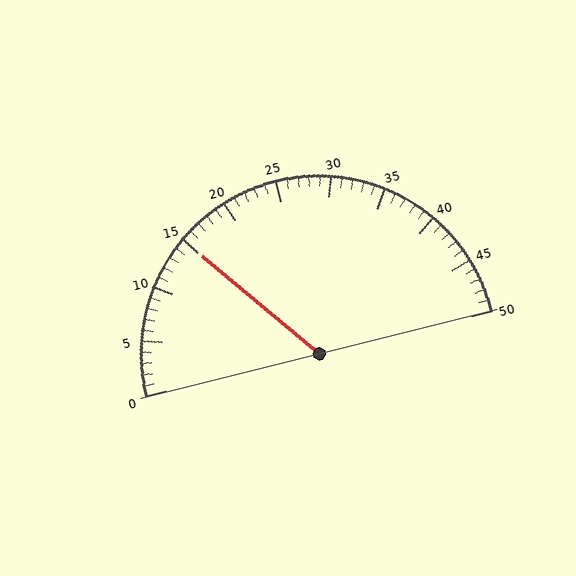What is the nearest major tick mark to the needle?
The nearest major tick mark is 15.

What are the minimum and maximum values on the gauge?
The gauge ranges from 0 to 50.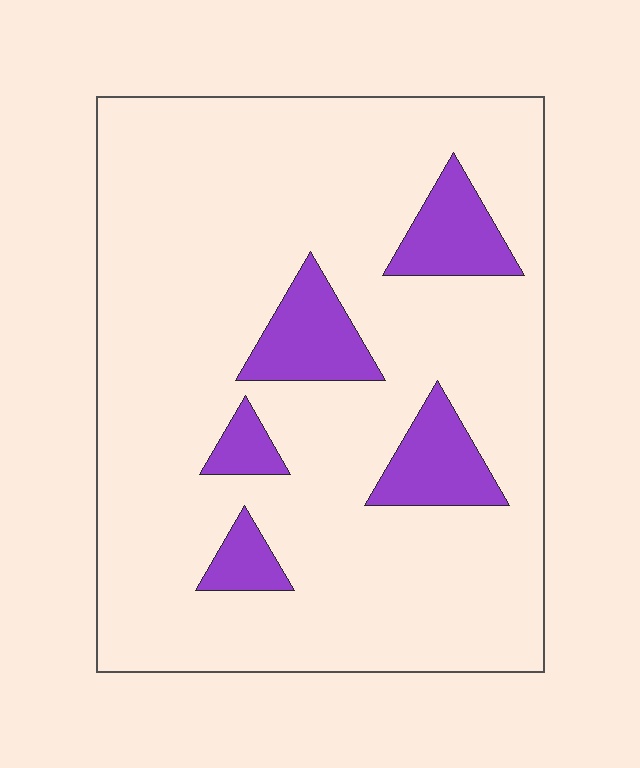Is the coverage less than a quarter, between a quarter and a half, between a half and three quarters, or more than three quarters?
Less than a quarter.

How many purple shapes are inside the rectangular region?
5.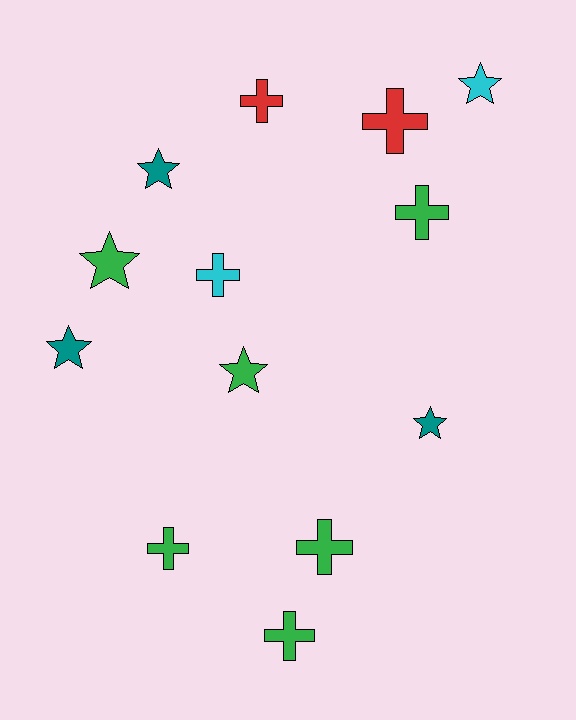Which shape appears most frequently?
Cross, with 7 objects.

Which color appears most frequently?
Green, with 6 objects.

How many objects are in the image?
There are 13 objects.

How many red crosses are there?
There are 2 red crosses.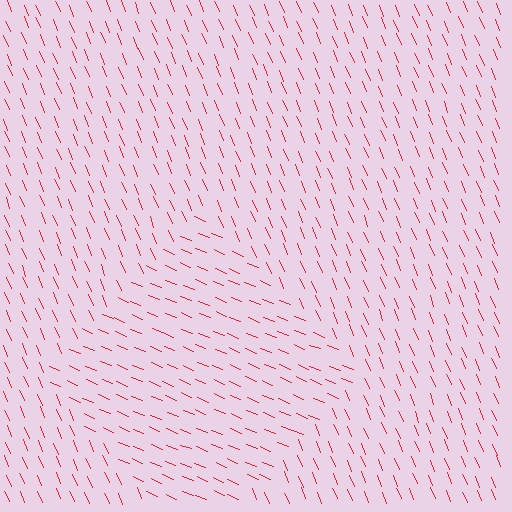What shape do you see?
I see a diamond.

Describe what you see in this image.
The image is filled with small red line segments. A diamond region in the image has lines oriented differently from the surrounding lines, creating a visible texture boundary.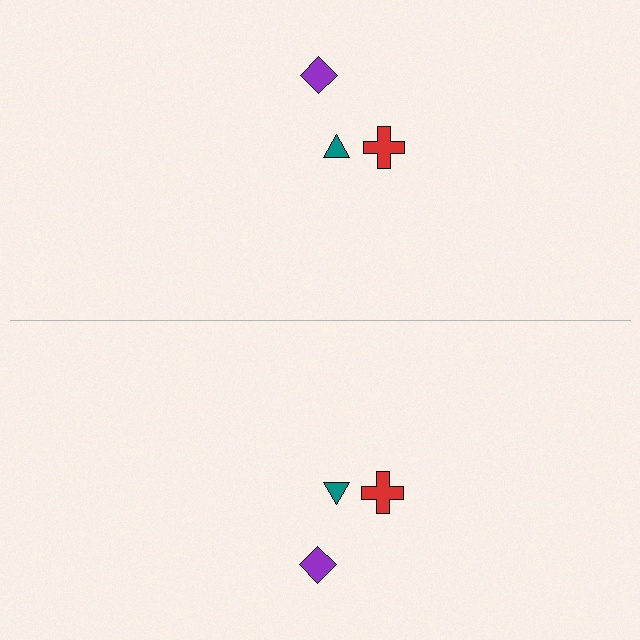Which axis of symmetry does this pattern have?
The pattern has a horizontal axis of symmetry running through the center of the image.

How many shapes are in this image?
There are 6 shapes in this image.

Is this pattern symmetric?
Yes, this pattern has bilateral (reflection) symmetry.